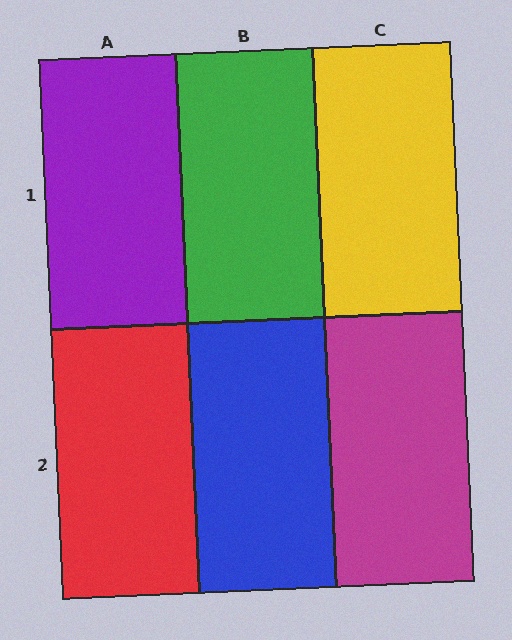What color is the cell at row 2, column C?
Magenta.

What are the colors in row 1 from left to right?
Purple, green, yellow.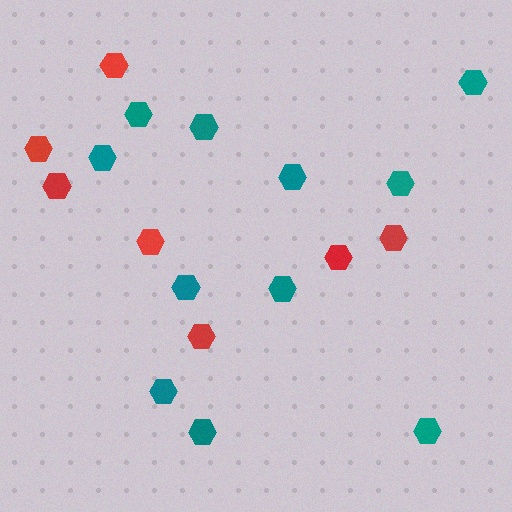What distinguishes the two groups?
There are 2 groups: one group of red hexagons (7) and one group of teal hexagons (11).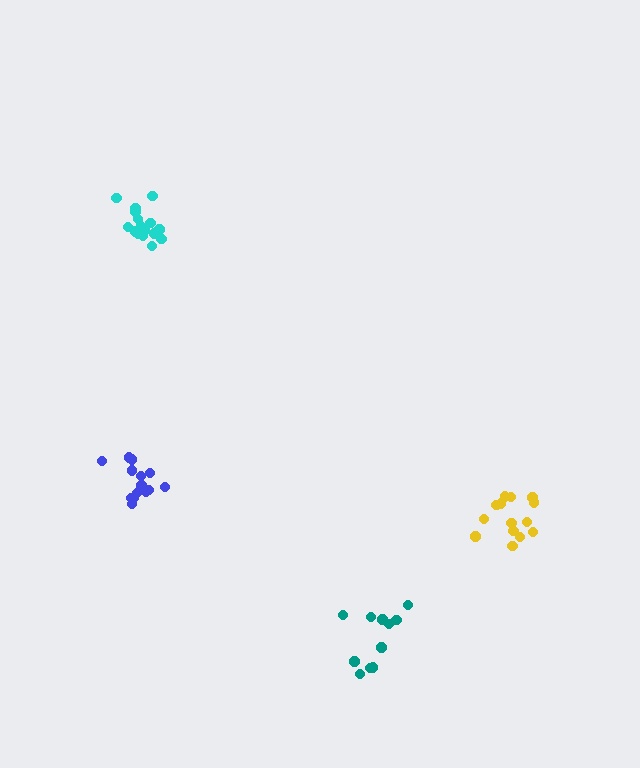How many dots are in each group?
Group 1: 11 dots, Group 2: 14 dots, Group 3: 14 dots, Group 4: 17 dots (56 total).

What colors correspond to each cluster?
The clusters are colored: teal, blue, yellow, cyan.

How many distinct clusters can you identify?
There are 4 distinct clusters.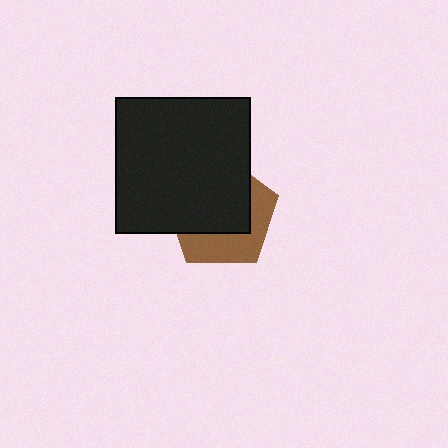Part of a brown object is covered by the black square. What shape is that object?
It is a pentagon.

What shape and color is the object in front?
The object in front is a black square.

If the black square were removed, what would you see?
You would see the complete brown pentagon.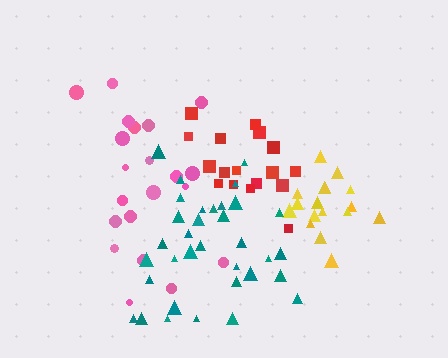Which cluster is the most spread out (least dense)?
Pink.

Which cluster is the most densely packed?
Yellow.